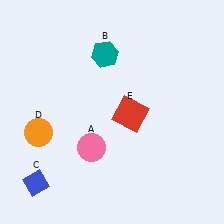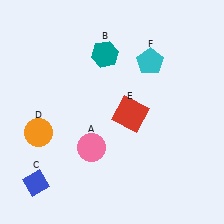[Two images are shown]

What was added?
A cyan pentagon (F) was added in Image 2.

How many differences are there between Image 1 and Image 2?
There is 1 difference between the two images.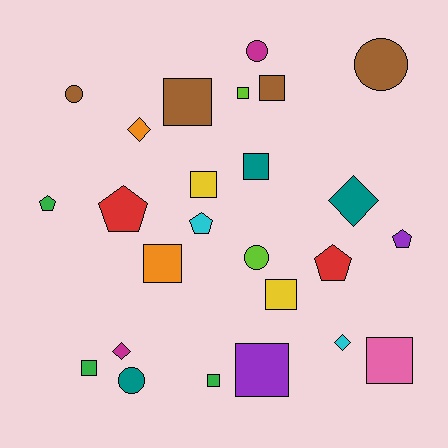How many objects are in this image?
There are 25 objects.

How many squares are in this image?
There are 11 squares.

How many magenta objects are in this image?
There are 2 magenta objects.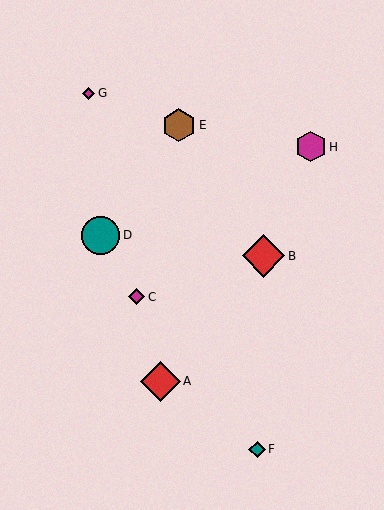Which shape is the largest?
The red diamond (labeled B) is the largest.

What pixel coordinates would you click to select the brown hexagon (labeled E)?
Click at (179, 125) to select the brown hexagon E.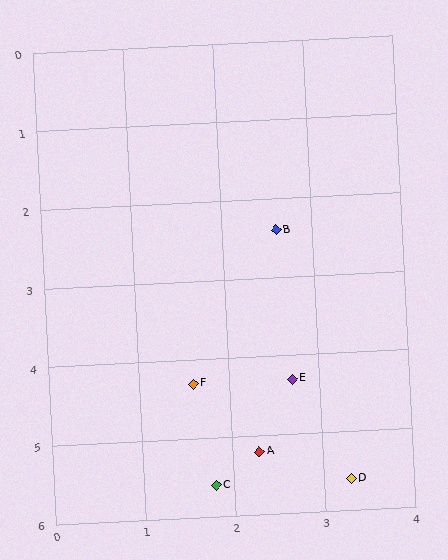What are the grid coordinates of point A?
Point A is at approximately (2.3, 5.2).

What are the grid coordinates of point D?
Point D is at approximately (3.3, 5.6).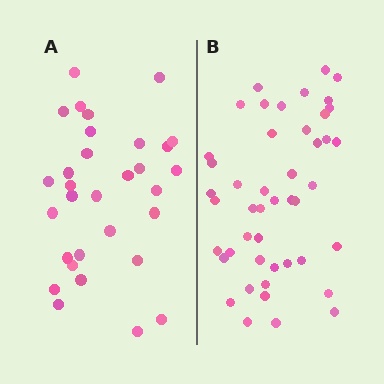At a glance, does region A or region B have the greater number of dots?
Region B (the right region) has more dots.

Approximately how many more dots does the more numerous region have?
Region B has approximately 15 more dots than region A.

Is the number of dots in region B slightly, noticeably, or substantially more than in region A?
Region B has substantially more. The ratio is roughly 1.5 to 1.